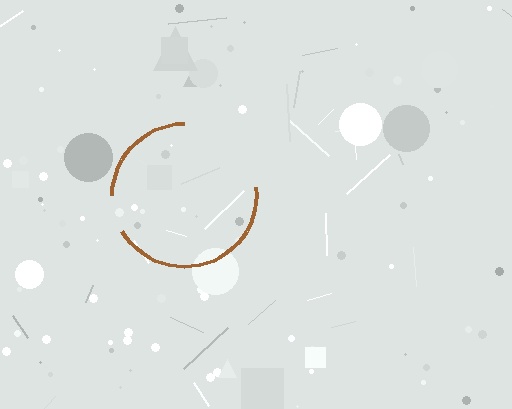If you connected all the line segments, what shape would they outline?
They would outline a circle.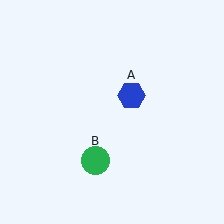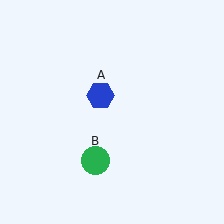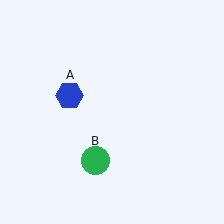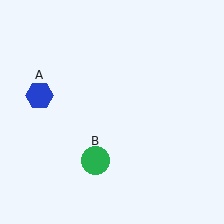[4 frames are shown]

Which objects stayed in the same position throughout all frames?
Green circle (object B) remained stationary.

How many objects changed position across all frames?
1 object changed position: blue hexagon (object A).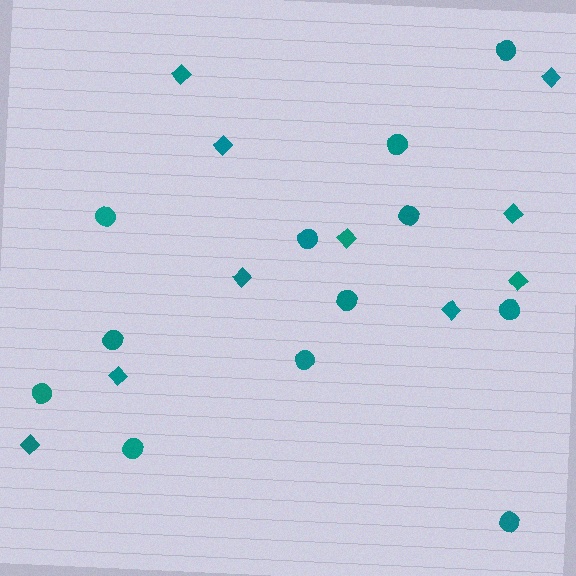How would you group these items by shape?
There are 2 groups: one group of circles (12) and one group of diamonds (10).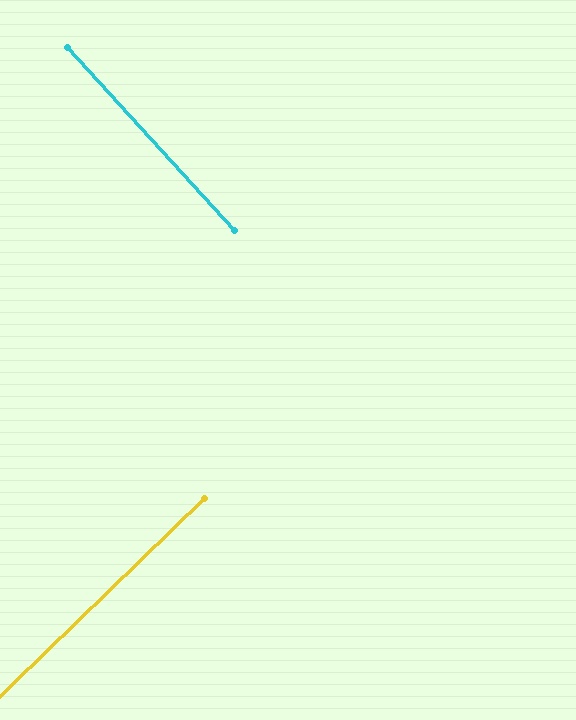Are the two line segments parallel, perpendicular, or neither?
Perpendicular — they meet at approximately 88°.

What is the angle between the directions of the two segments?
Approximately 88 degrees.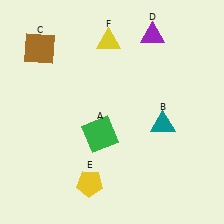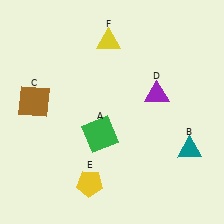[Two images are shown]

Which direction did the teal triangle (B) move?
The teal triangle (B) moved right.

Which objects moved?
The objects that moved are: the teal triangle (B), the brown square (C), the purple triangle (D).